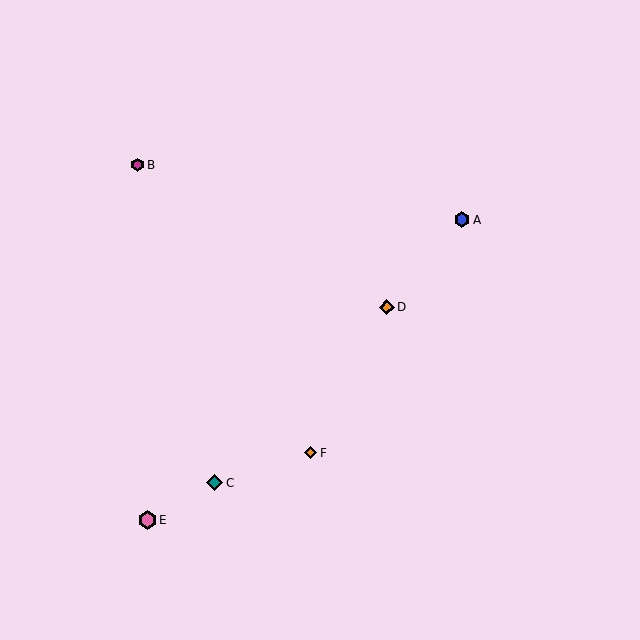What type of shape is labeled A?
Shape A is a blue hexagon.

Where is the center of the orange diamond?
The center of the orange diamond is at (310, 453).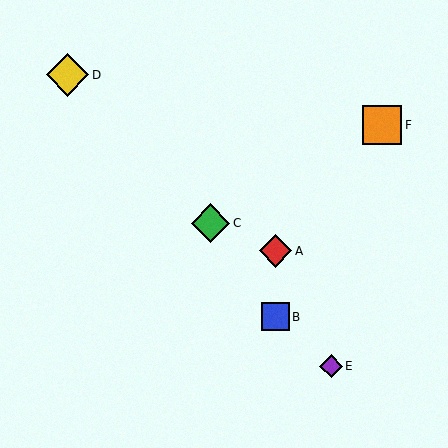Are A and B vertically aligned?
Yes, both are at x≈276.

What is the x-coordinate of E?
Object E is at x≈331.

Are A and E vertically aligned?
No, A is at x≈276 and E is at x≈331.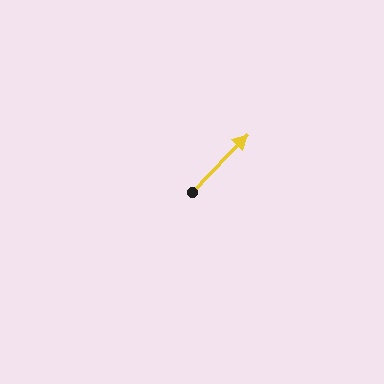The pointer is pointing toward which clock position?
Roughly 1 o'clock.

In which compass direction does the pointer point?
Northeast.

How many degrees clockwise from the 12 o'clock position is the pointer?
Approximately 44 degrees.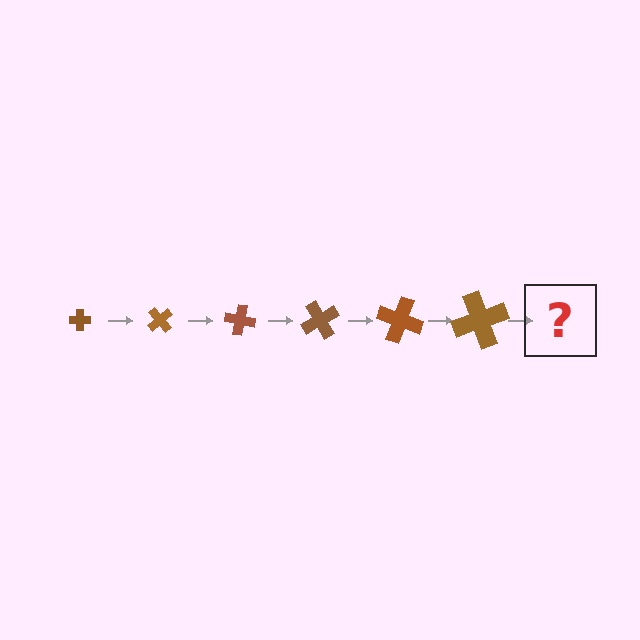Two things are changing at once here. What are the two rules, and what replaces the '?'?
The two rules are that the cross grows larger each step and it rotates 50 degrees each step. The '?' should be a cross, larger than the previous one and rotated 300 degrees from the start.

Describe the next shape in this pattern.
It should be a cross, larger than the previous one and rotated 300 degrees from the start.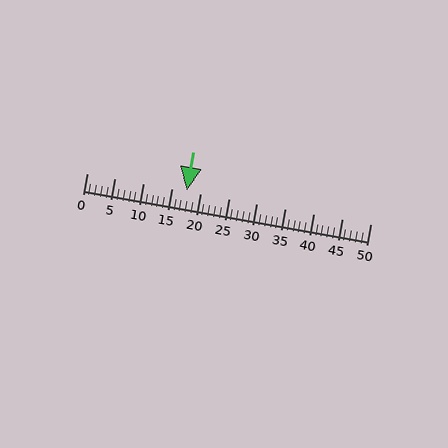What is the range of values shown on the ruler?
The ruler shows values from 0 to 50.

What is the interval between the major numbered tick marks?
The major tick marks are spaced 5 units apart.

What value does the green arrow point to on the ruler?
The green arrow points to approximately 18.